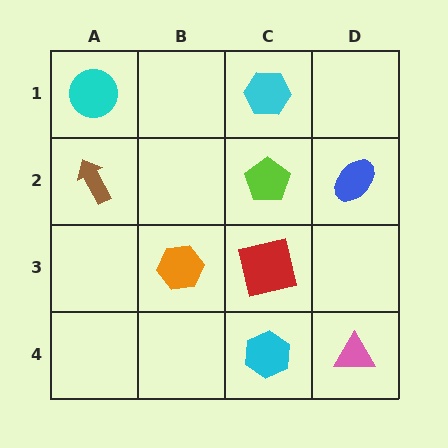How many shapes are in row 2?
3 shapes.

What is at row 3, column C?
A red square.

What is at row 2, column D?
A blue ellipse.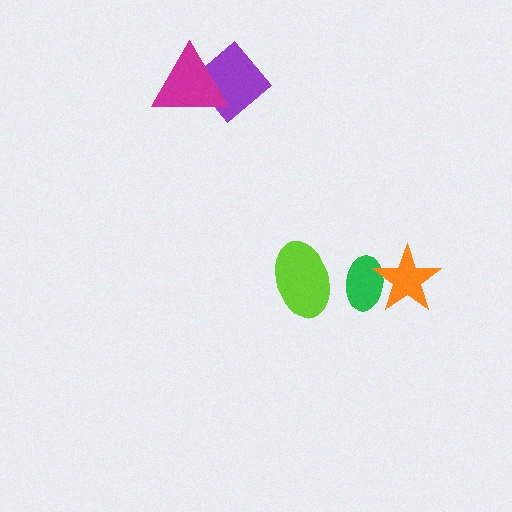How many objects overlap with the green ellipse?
1 object overlaps with the green ellipse.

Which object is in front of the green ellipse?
The orange star is in front of the green ellipse.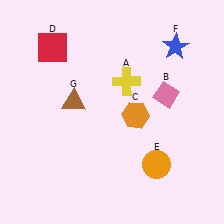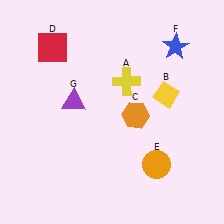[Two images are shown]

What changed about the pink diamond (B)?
In Image 1, B is pink. In Image 2, it changed to yellow.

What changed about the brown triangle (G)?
In Image 1, G is brown. In Image 2, it changed to purple.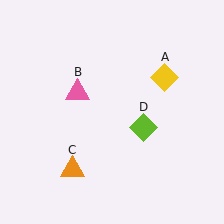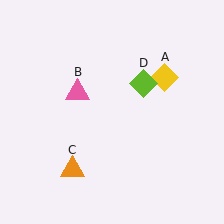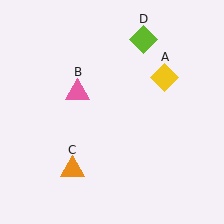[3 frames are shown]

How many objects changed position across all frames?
1 object changed position: lime diamond (object D).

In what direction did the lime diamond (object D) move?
The lime diamond (object D) moved up.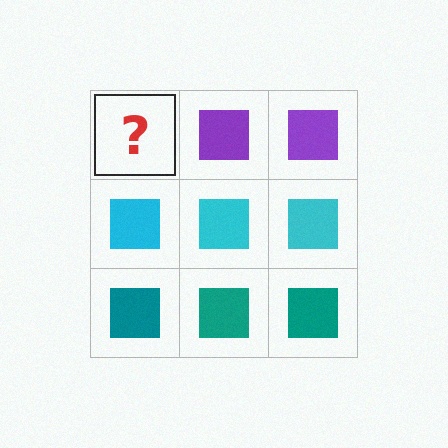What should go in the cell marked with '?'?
The missing cell should contain a purple square.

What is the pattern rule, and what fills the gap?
The rule is that each row has a consistent color. The gap should be filled with a purple square.